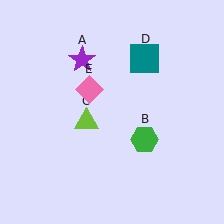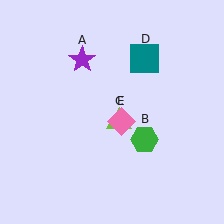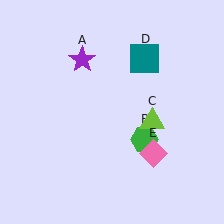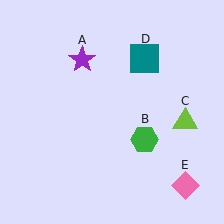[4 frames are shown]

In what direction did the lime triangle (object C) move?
The lime triangle (object C) moved right.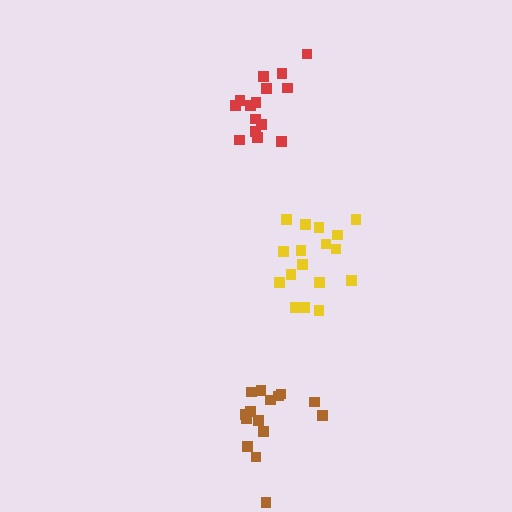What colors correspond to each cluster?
The clusters are colored: red, yellow, brown.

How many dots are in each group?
Group 1: 15 dots, Group 2: 17 dots, Group 3: 15 dots (47 total).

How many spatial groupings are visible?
There are 3 spatial groupings.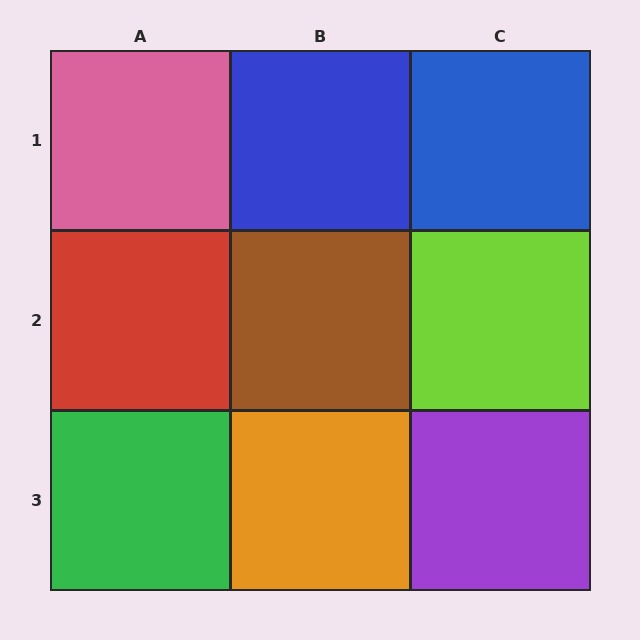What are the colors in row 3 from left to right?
Green, orange, purple.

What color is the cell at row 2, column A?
Red.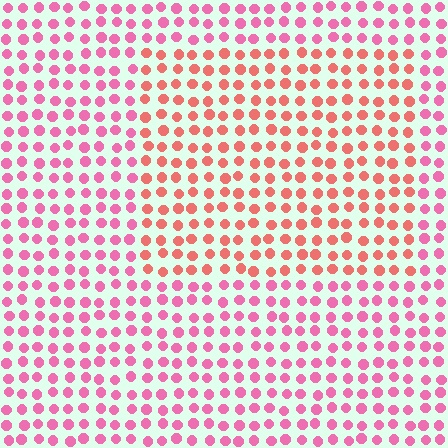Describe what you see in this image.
The image is filled with small pink elements in a uniform arrangement. A rectangle-shaped region is visible where the elements are tinted to a slightly different hue, forming a subtle color boundary.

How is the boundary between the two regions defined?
The boundary is defined purely by a slight shift in hue (about 34 degrees). Spacing, size, and orientation are identical on both sides.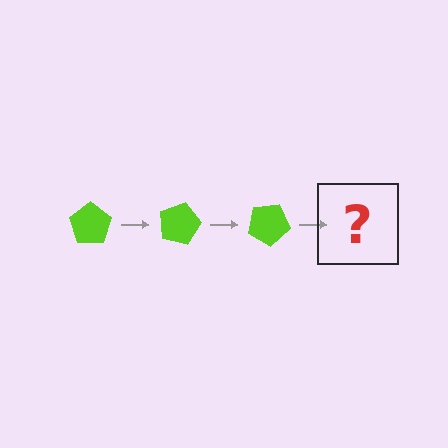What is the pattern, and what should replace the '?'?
The pattern is that the pentagon rotates 15 degrees each step. The '?' should be a lime pentagon rotated 45 degrees.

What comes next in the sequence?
The next element should be a lime pentagon rotated 45 degrees.